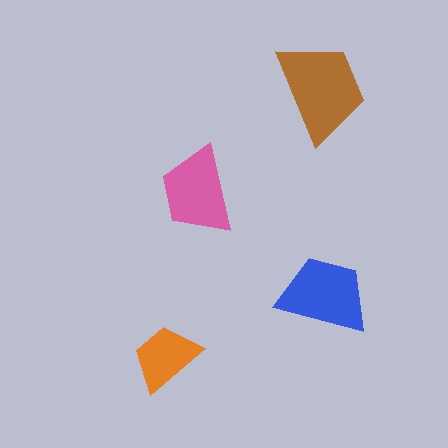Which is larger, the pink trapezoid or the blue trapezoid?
The blue one.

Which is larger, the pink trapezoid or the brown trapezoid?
The brown one.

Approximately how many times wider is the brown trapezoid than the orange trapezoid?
About 1.5 times wider.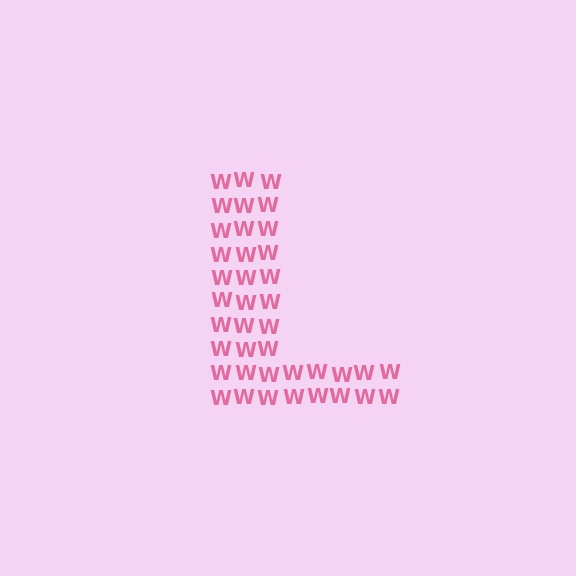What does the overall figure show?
The overall figure shows the letter L.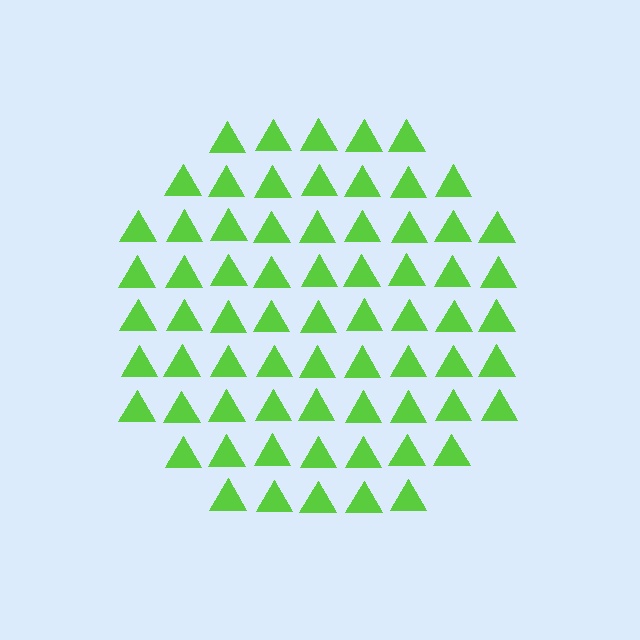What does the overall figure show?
The overall figure shows a circle.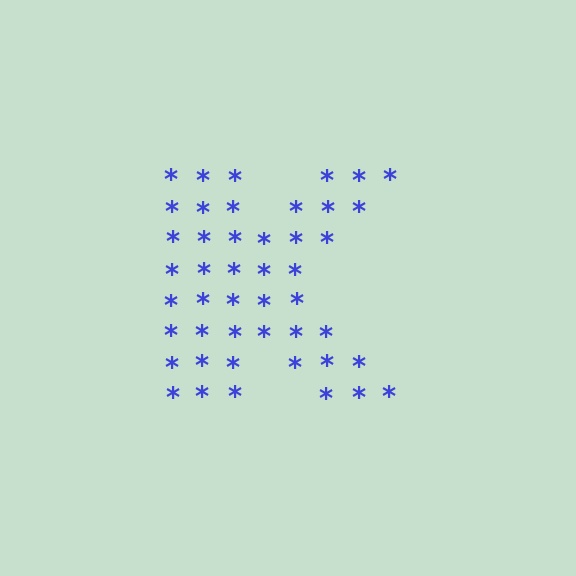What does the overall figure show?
The overall figure shows the letter K.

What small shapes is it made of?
It is made of small asterisks.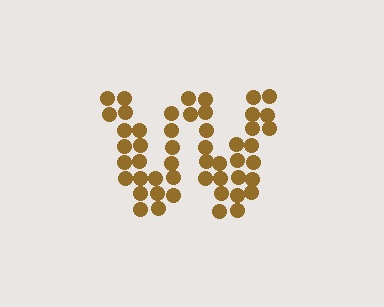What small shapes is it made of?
It is made of small circles.